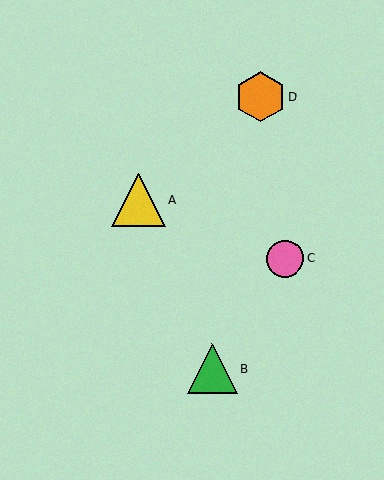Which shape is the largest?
The yellow triangle (labeled A) is the largest.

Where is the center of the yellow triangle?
The center of the yellow triangle is at (138, 200).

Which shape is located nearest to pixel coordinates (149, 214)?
The yellow triangle (labeled A) at (138, 200) is nearest to that location.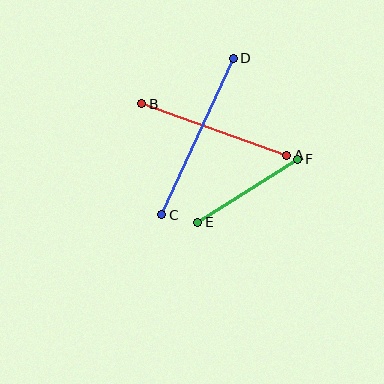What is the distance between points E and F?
The distance is approximately 118 pixels.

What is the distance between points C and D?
The distance is approximately 172 pixels.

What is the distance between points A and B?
The distance is approximately 154 pixels.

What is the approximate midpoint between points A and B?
The midpoint is at approximately (214, 130) pixels.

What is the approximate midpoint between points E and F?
The midpoint is at approximately (248, 191) pixels.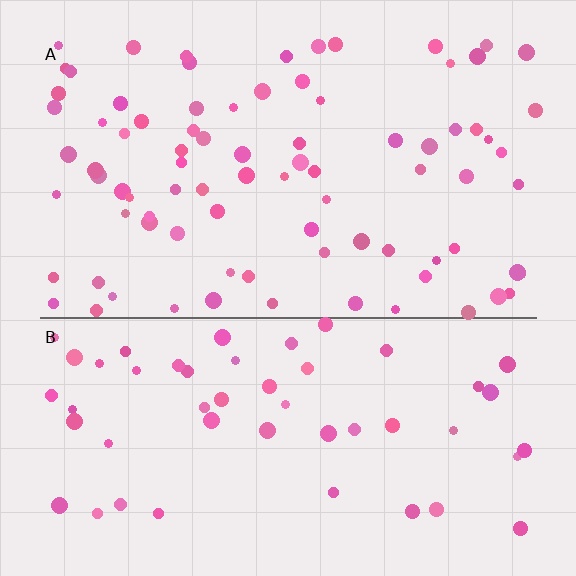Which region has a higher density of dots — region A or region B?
A (the top).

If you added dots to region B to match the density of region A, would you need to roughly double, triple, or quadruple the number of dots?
Approximately double.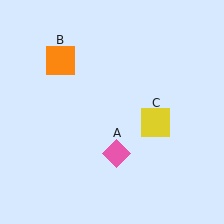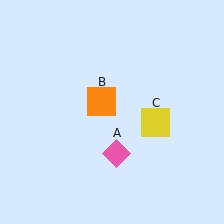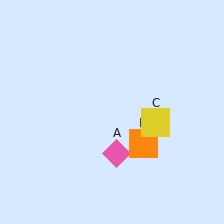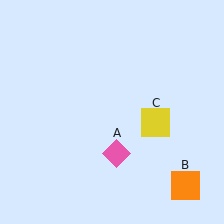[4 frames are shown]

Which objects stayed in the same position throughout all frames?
Pink diamond (object A) and yellow square (object C) remained stationary.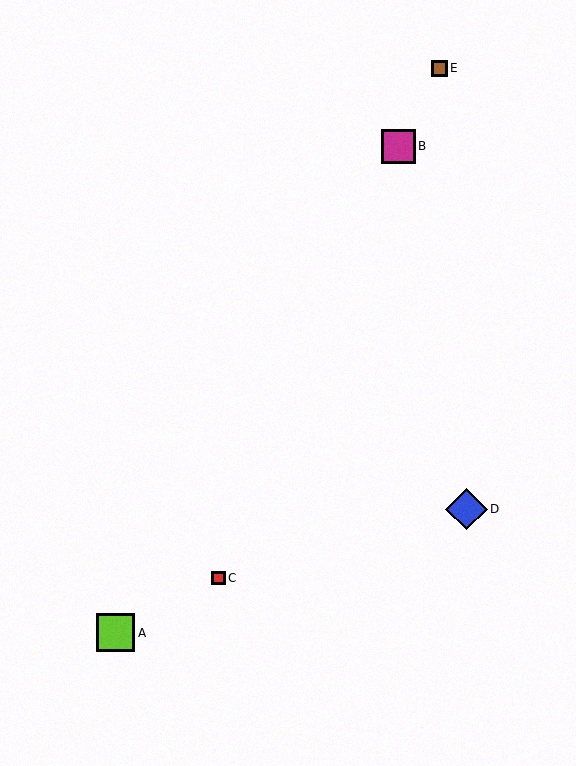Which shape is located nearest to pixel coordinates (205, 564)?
The red square (labeled C) at (219, 578) is nearest to that location.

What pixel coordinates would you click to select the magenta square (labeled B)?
Click at (398, 146) to select the magenta square B.